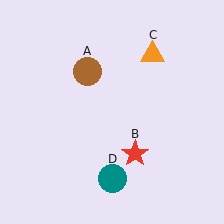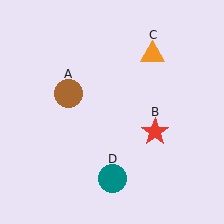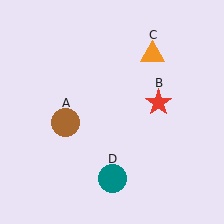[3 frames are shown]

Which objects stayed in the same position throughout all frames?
Orange triangle (object C) and teal circle (object D) remained stationary.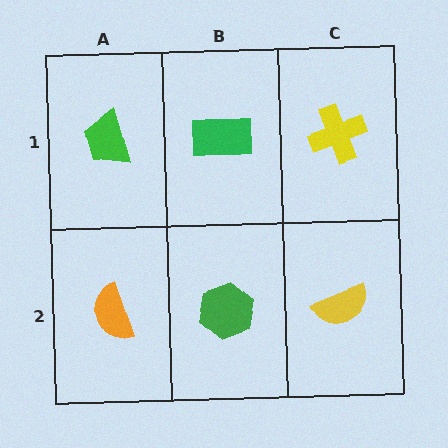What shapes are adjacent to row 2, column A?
A green trapezoid (row 1, column A), a green hexagon (row 2, column B).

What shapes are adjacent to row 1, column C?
A yellow semicircle (row 2, column C), a green rectangle (row 1, column B).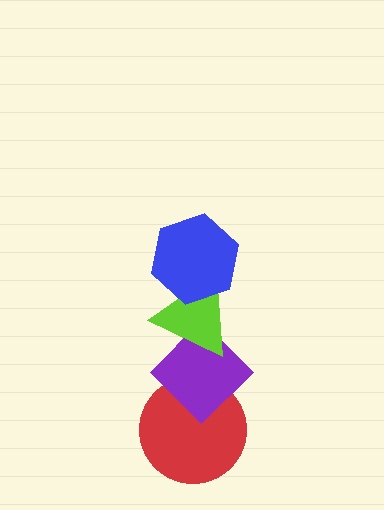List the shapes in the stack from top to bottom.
From top to bottom: the blue hexagon, the lime triangle, the purple diamond, the red circle.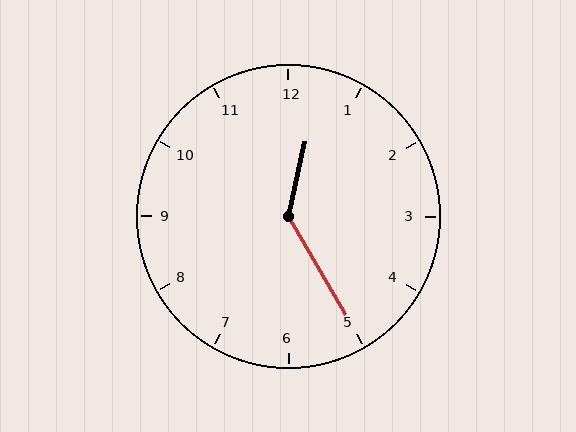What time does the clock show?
12:25.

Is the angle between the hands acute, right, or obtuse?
It is obtuse.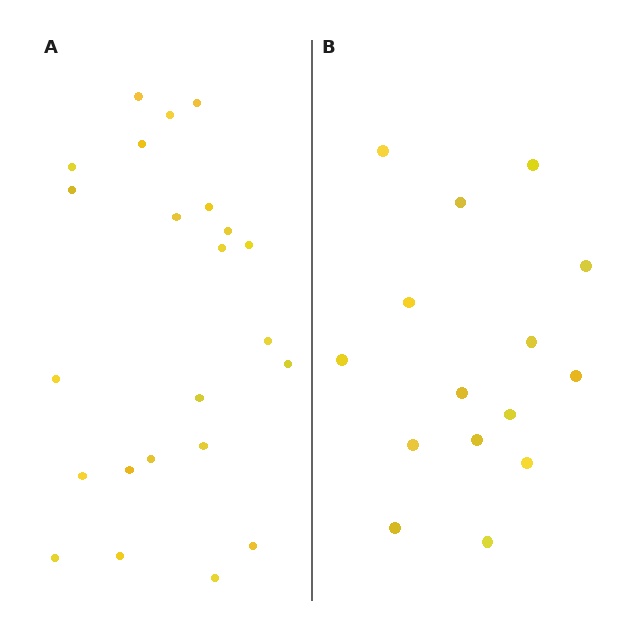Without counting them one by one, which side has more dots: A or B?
Region A (the left region) has more dots.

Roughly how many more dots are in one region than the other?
Region A has roughly 8 or so more dots than region B.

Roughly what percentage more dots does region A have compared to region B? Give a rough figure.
About 55% more.